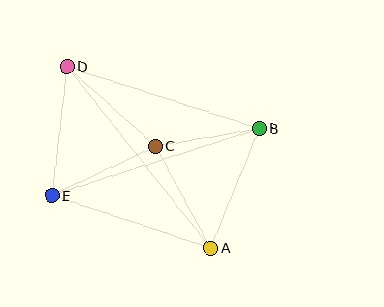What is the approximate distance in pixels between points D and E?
The distance between D and E is approximately 130 pixels.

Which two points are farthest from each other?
Points A and D are farthest from each other.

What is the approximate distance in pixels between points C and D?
The distance between C and D is approximately 119 pixels.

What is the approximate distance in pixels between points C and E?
The distance between C and E is approximately 115 pixels.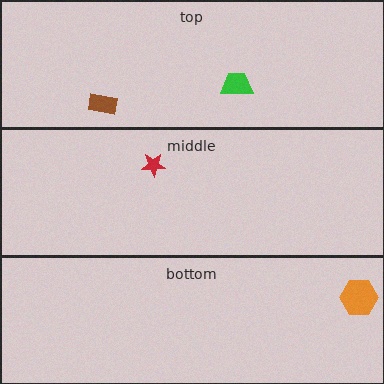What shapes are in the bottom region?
The orange hexagon.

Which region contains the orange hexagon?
The bottom region.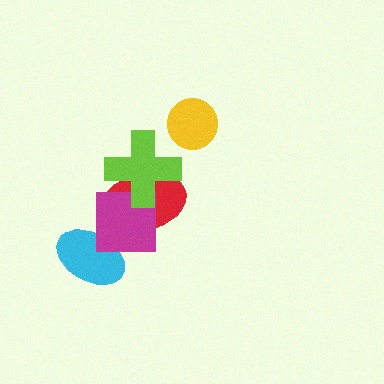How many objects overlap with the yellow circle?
0 objects overlap with the yellow circle.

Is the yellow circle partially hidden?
No, no other shape covers it.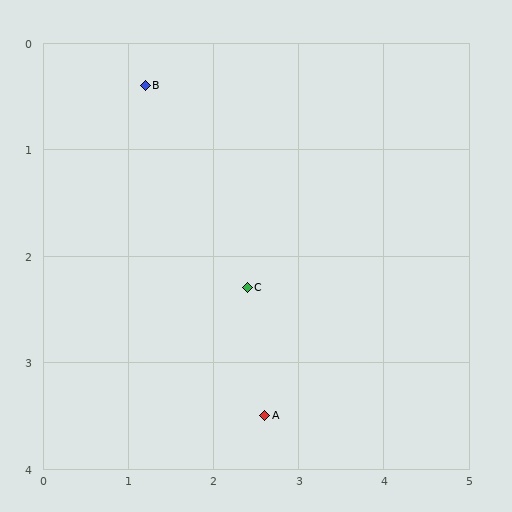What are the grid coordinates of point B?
Point B is at approximately (1.2, 0.4).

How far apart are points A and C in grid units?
Points A and C are about 1.2 grid units apart.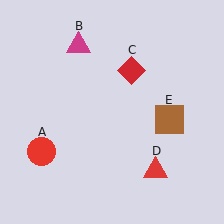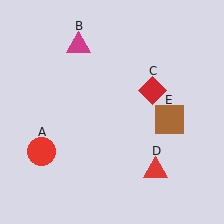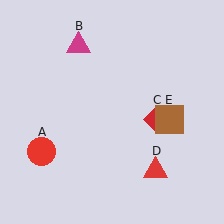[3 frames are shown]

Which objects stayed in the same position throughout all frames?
Red circle (object A) and magenta triangle (object B) and red triangle (object D) and brown square (object E) remained stationary.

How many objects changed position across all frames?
1 object changed position: red diamond (object C).